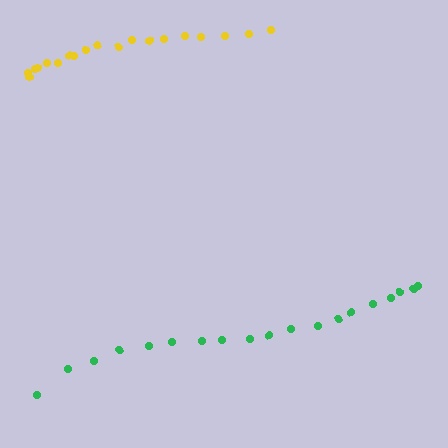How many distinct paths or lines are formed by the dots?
There are 2 distinct paths.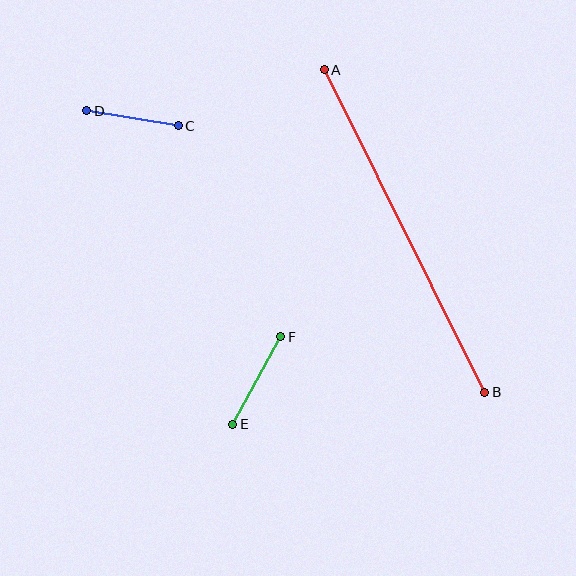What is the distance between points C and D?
The distance is approximately 92 pixels.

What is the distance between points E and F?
The distance is approximately 100 pixels.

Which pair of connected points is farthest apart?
Points A and B are farthest apart.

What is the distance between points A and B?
The distance is approximately 360 pixels.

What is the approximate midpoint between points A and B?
The midpoint is at approximately (405, 231) pixels.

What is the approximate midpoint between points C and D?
The midpoint is at approximately (133, 118) pixels.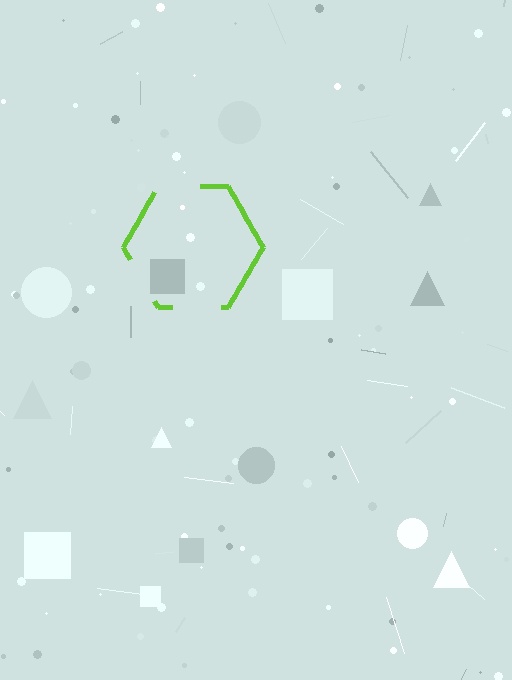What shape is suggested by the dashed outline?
The dashed outline suggests a hexagon.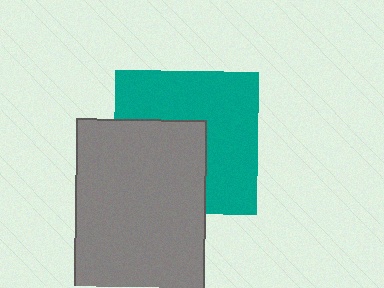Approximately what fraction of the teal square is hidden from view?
Roughly 43% of the teal square is hidden behind the gray rectangle.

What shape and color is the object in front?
The object in front is a gray rectangle.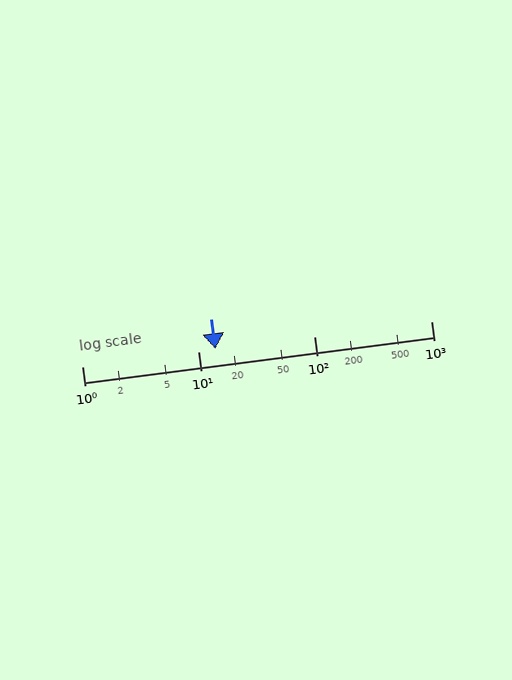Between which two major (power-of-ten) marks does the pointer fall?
The pointer is between 10 and 100.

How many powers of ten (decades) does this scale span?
The scale spans 3 decades, from 1 to 1000.